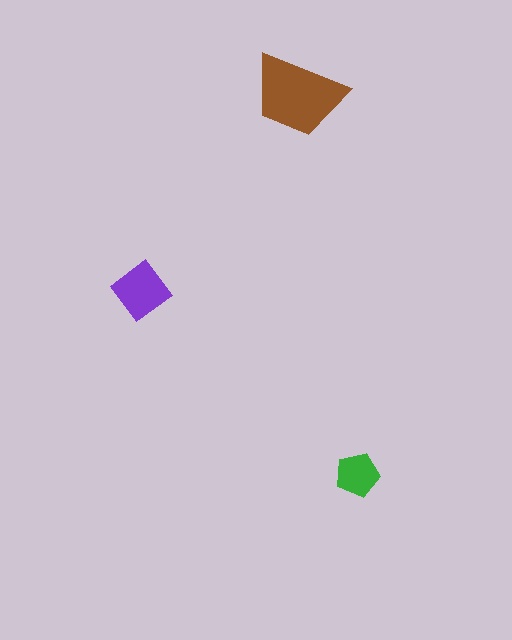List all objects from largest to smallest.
The brown trapezoid, the purple diamond, the green pentagon.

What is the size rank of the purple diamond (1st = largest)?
2nd.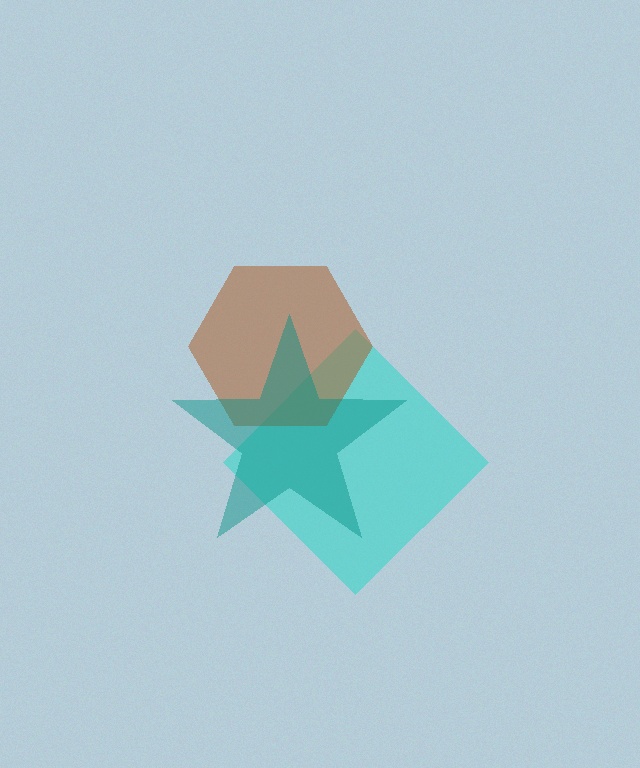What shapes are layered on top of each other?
The layered shapes are: a cyan diamond, a brown hexagon, a teal star.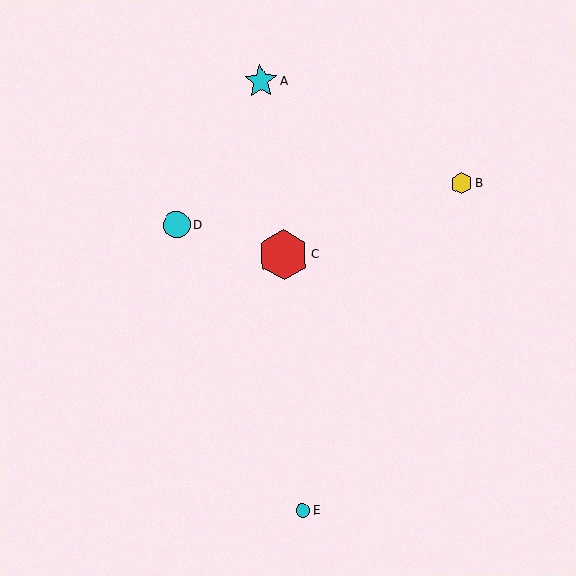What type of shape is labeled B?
Shape B is a yellow hexagon.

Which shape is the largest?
The red hexagon (labeled C) is the largest.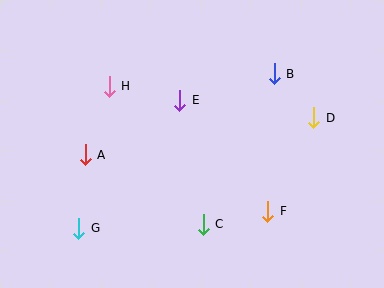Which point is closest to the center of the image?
Point E at (180, 100) is closest to the center.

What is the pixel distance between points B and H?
The distance between B and H is 166 pixels.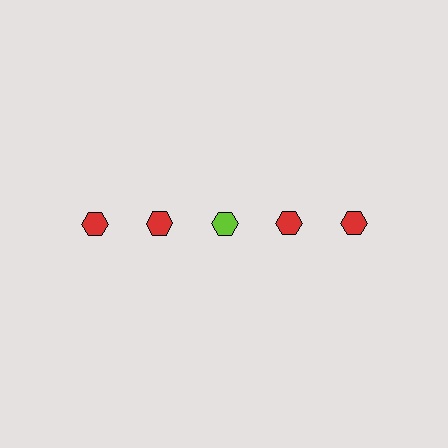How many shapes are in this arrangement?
There are 5 shapes arranged in a grid pattern.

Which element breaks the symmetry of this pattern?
The lime hexagon in the top row, center column breaks the symmetry. All other shapes are red hexagons.